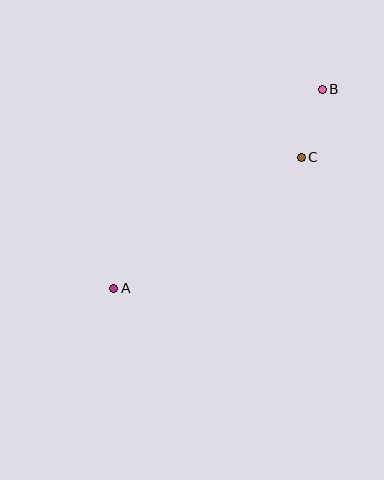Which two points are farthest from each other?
Points A and B are farthest from each other.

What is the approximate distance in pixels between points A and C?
The distance between A and C is approximately 229 pixels.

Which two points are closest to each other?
Points B and C are closest to each other.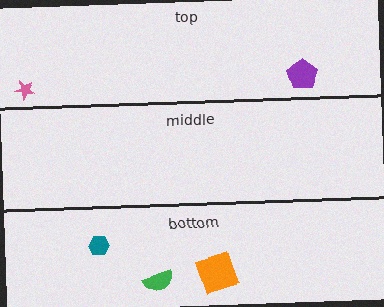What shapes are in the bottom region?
The green semicircle, the orange square, the teal hexagon.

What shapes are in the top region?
The pink star, the purple pentagon.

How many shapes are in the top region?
2.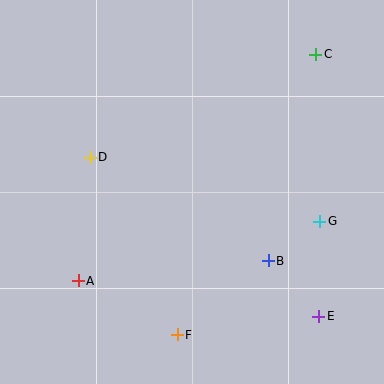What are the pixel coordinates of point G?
Point G is at (320, 221).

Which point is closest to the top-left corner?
Point D is closest to the top-left corner.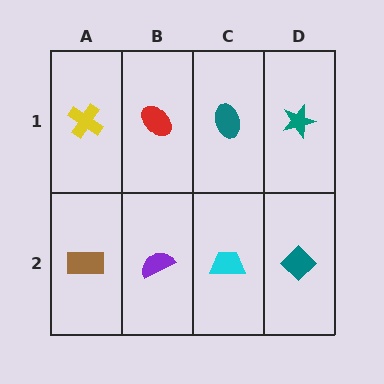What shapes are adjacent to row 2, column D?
A teal star (row 1, column D), a cyan trapezoid (row 2, column C).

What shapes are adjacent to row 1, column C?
A cyan trapezoid (row 2, column C), a red ellipse (row 1, column B), a teal star (row 1, column D).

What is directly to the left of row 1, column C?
A red ellipse.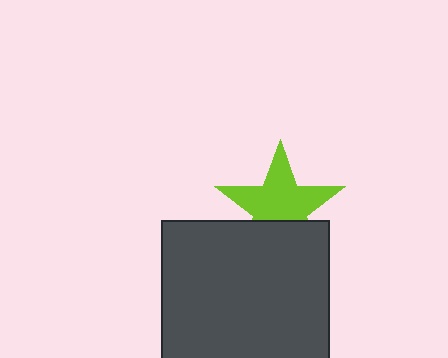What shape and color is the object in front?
The object in front is a dark gray square.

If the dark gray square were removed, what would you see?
You would see the complete lime star.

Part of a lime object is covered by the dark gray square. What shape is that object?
It is a star.